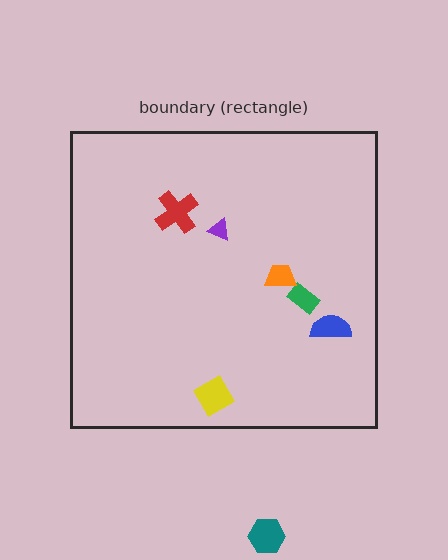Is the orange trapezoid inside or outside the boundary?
Inside.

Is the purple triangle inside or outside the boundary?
Inside.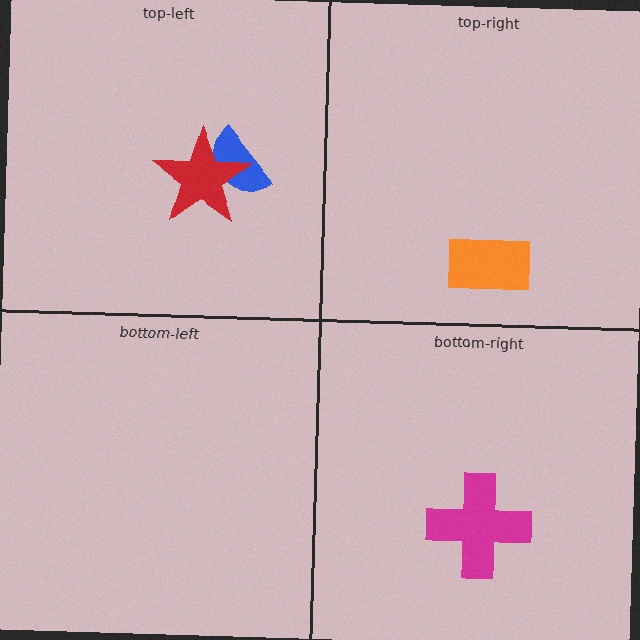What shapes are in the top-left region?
The blue semicircle, the red star.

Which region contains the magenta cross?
The bottom-right region.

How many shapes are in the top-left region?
2.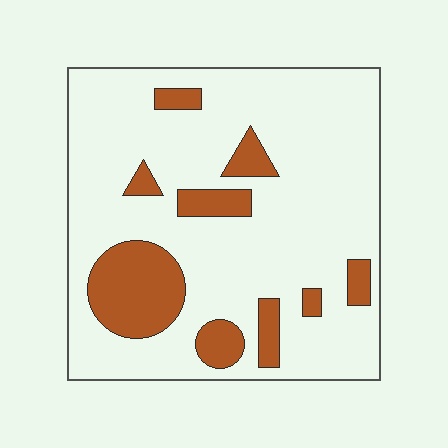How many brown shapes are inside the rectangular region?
9.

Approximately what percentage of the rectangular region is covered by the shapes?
Approximately 20%.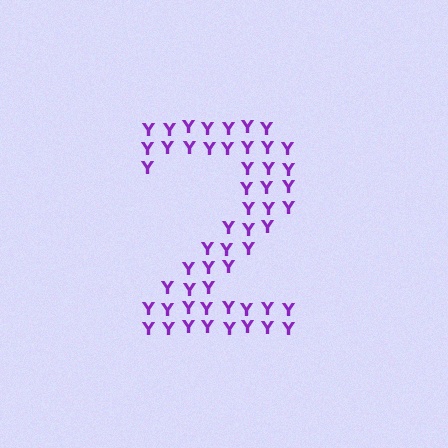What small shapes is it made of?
It is made of small letter Y's.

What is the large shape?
The large shape is the digit 2.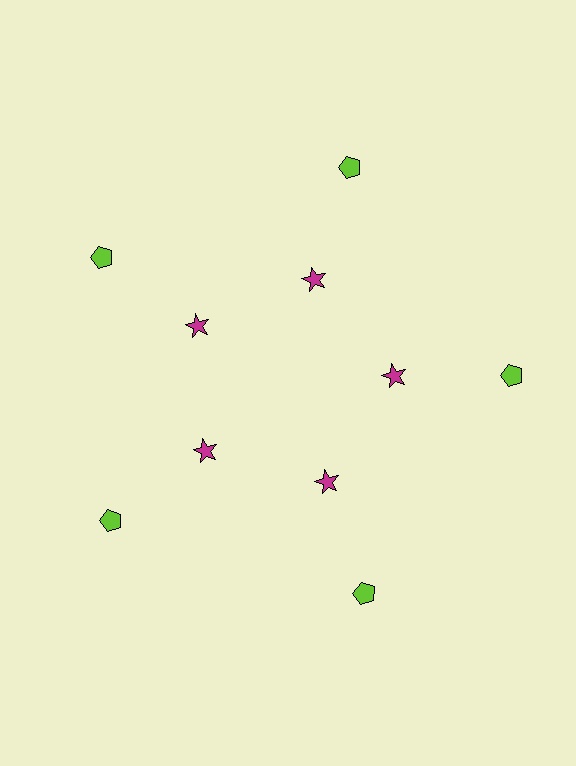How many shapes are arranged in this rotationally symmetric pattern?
There are 10 shapes, arranged in 5 groups of 2.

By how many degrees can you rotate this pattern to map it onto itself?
The pattern maps onto itself every 72 degrees of rotation.